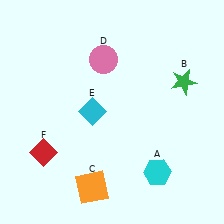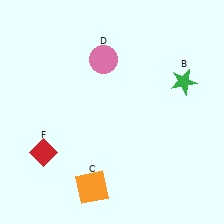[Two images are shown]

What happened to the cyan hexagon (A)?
The cyan hexagon (A) was removed in Image 2. It was in the bottom-right area of Image 1.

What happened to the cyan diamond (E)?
The cyan diamond (E) was removed in Image 2. It was in the top-left area of Image 1.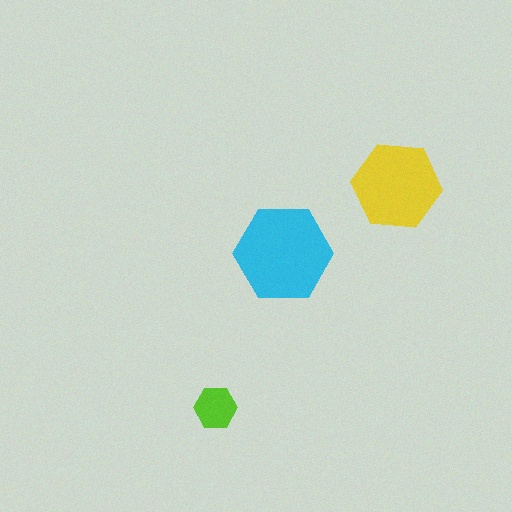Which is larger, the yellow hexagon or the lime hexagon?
The yellow one.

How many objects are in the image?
There are 3 objects in the image.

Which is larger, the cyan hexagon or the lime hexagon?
The cyan one.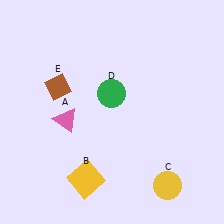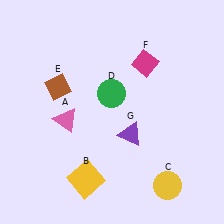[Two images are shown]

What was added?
A magenta diamond (F), a purple triangle (G) were added in Image 2.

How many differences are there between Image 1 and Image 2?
There are 2 differences between the two images.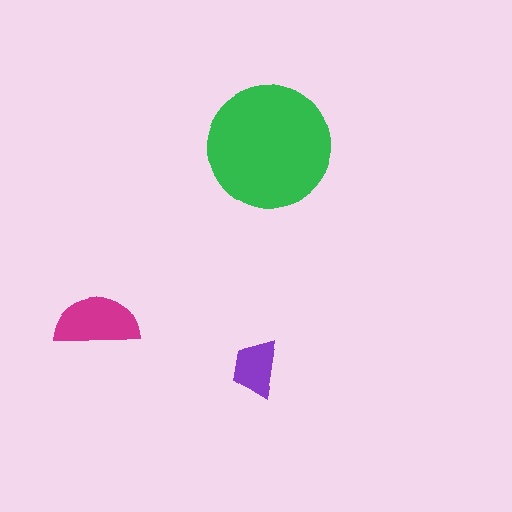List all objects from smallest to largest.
The purple trapezoid, the magenta semicircle, the green circle.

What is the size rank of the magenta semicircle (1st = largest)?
2nd.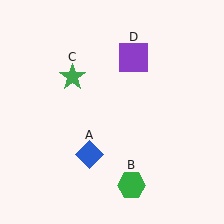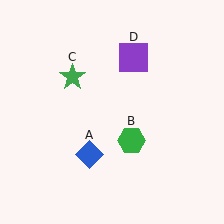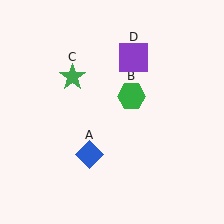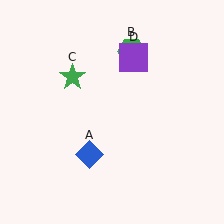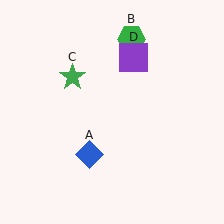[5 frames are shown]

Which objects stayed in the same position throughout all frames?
Blue diamond (object A) and green star (object C) and purple square (object D) remained stationary.